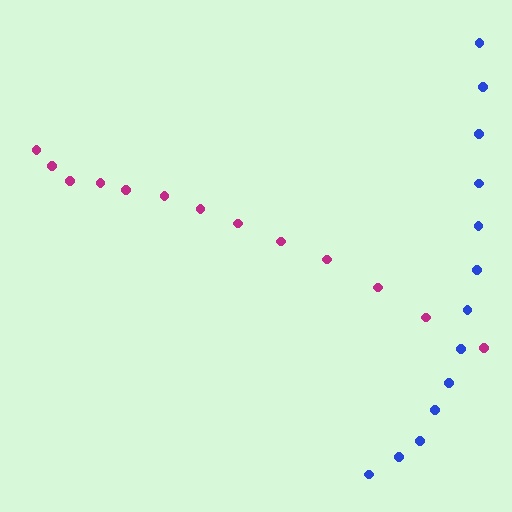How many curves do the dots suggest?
There are 2 distinct paths.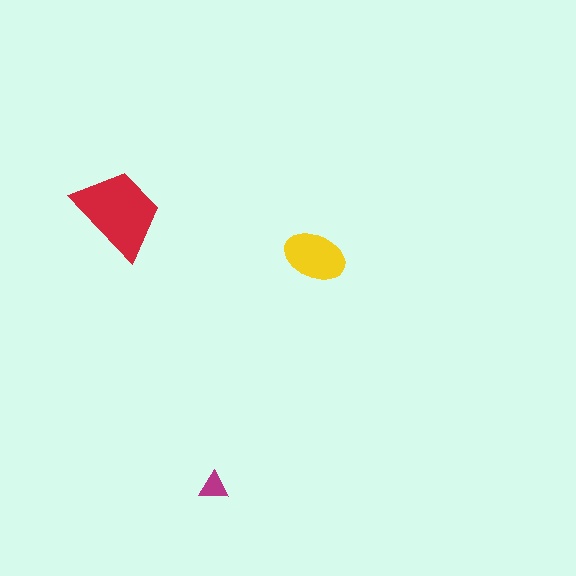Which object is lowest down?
The magenta triangle is bottommost.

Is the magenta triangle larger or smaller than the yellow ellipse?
Smaller.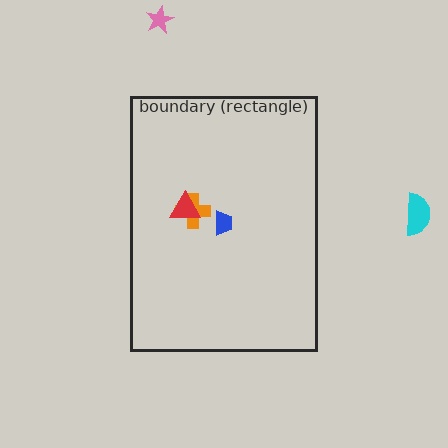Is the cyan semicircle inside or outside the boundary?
Outside.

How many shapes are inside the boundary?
3 inside, 2 outside.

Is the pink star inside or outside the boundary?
Outside.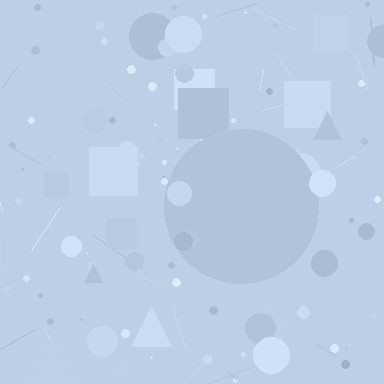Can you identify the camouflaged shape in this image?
The camouflaged shape is a circle.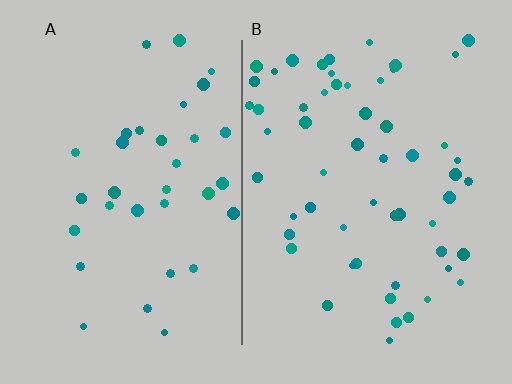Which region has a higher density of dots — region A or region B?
B (the right).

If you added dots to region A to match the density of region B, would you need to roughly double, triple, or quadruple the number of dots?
Approximately double.